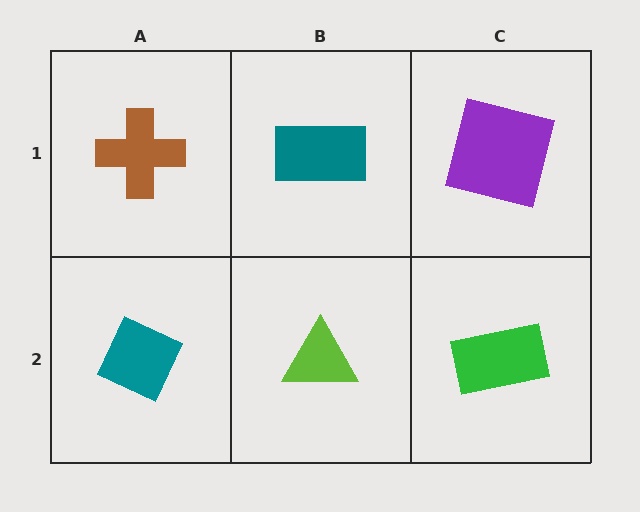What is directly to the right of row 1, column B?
A purple square.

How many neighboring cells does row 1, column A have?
2.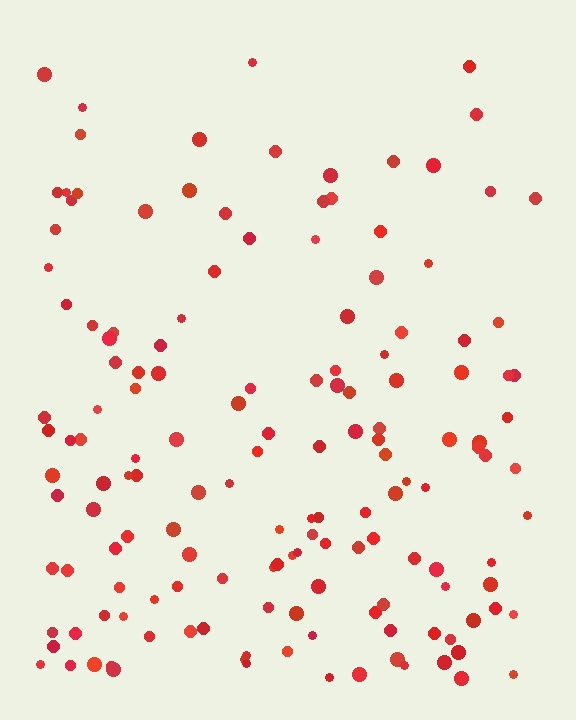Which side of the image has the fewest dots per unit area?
The top.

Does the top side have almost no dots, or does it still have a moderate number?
Still a moderate number, just noticeably fewer than the bottom.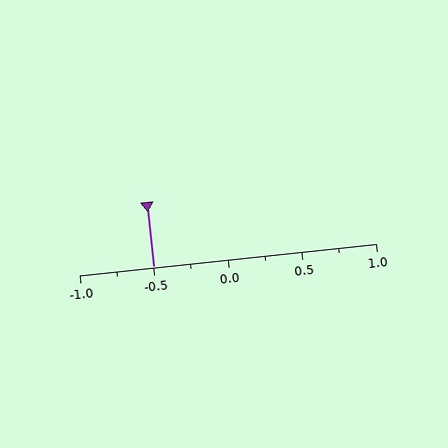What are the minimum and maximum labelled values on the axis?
The axis runs from -1.0 to 1.0.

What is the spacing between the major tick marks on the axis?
The major ticks are spaced 0.5 apart.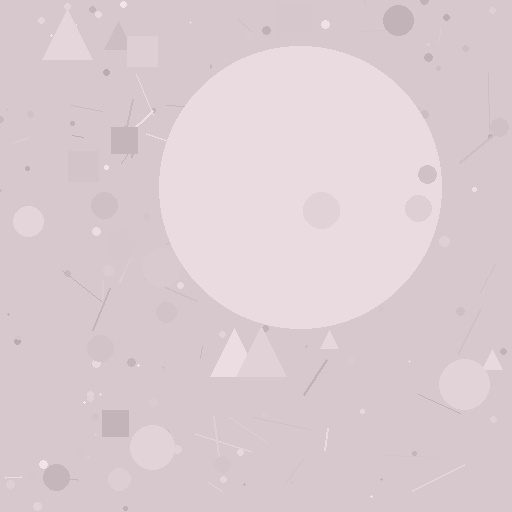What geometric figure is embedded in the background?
A circle is embedded in the background.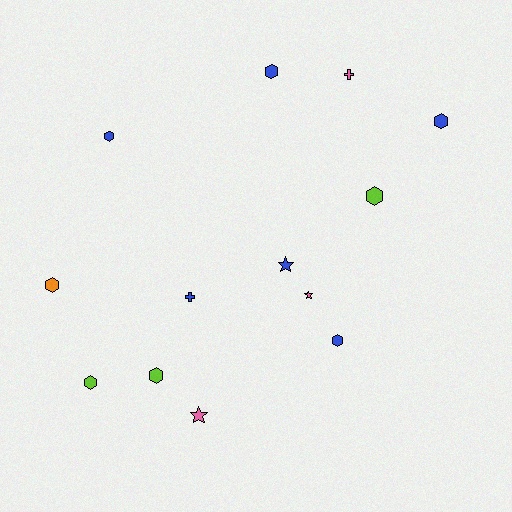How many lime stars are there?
There are no lime stars.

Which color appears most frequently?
Blue, with 6 objects.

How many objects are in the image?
There are 13 objects.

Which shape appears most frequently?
Hexagon, with 8 objects.